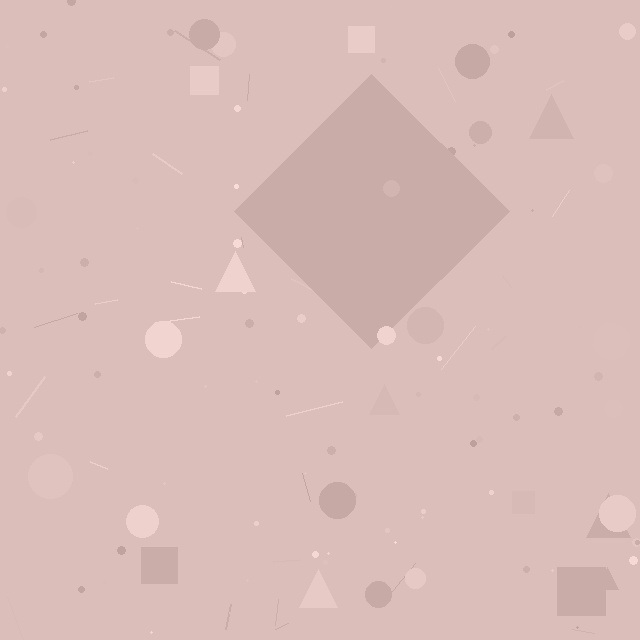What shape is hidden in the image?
A diamond is hidden in the image.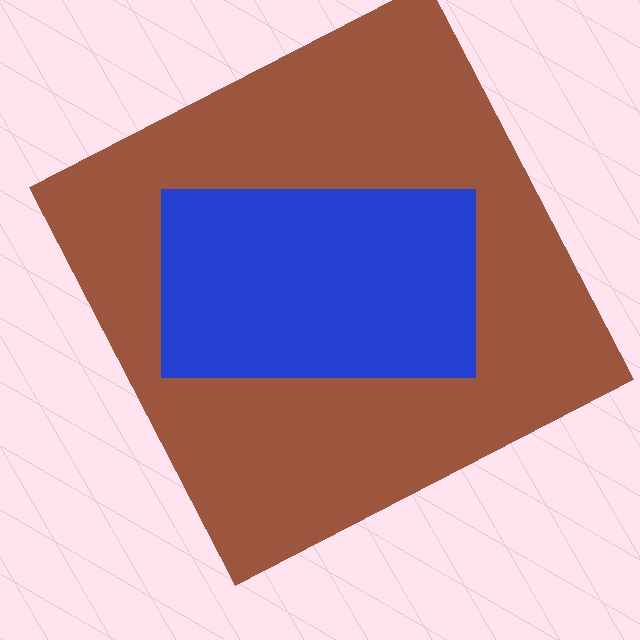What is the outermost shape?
The brown square.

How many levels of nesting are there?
2.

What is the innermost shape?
The blue rectangle.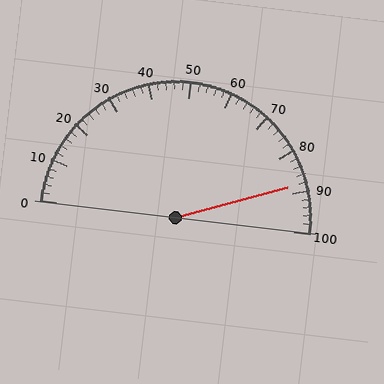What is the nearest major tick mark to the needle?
The nearest major tick mark is 90.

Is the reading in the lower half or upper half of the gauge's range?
The reading is in the upper half of the range (0 to 100).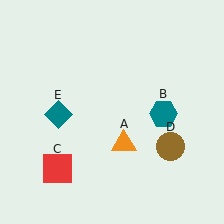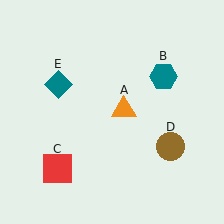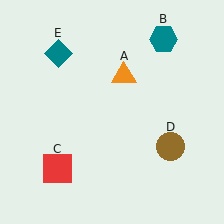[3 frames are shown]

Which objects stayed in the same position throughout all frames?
Red square (object C) and brown circle (object D) remained stationary.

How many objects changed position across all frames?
3 objects changed position: orange triangle (object A), teal hexagon (object B), teal diamond (object E).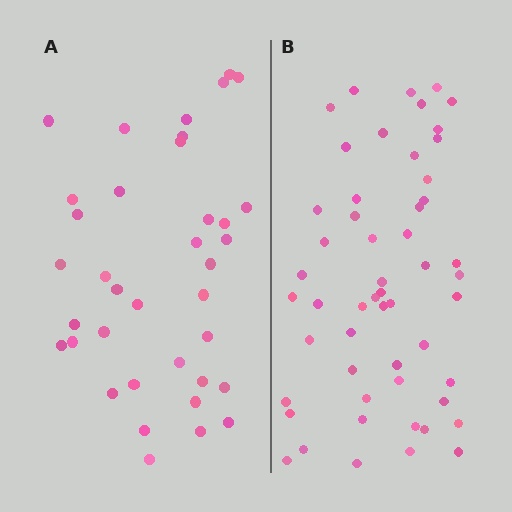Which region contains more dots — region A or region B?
Region B (the right region) has more dots.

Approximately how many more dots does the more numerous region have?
Region B has approximately 15 more dots than region A.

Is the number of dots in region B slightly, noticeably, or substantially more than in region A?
Region B has noticeably more, but not dramatically so. The ratio is roughly 1.4 to 1.